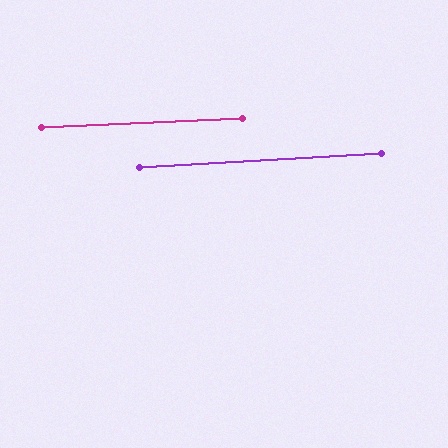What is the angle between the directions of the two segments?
Approximately 1 degree.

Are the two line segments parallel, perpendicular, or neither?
Parallel — their directions differ by only 0.7°.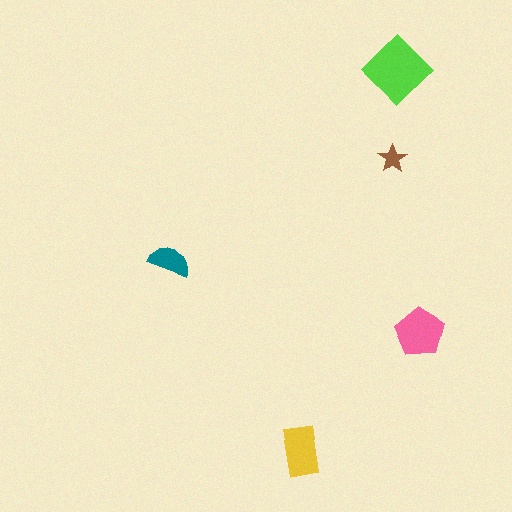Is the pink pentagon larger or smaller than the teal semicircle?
Larger.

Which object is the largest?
The lime diamond.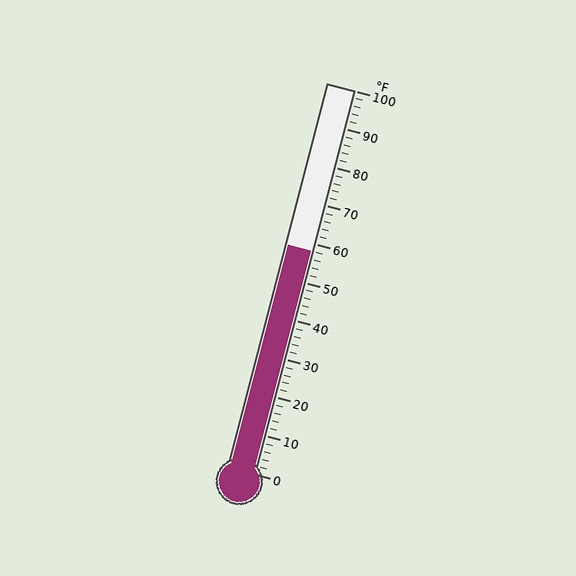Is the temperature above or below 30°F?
The temperature is above 30°F.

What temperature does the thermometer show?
The thermometer shows approximately 58°F.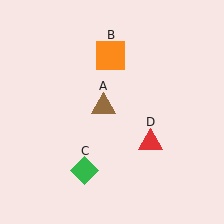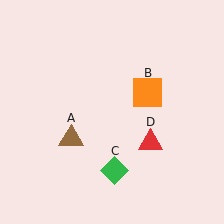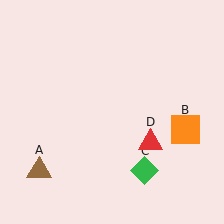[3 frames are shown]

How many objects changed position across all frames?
3 objects changed position: brown triangle (object A), orange square (object B), green diamond (object C).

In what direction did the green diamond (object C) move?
The green diamond (object C) moved right.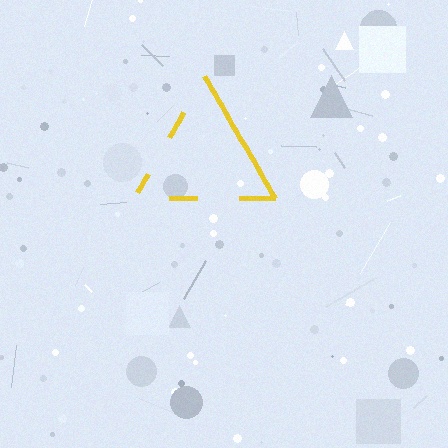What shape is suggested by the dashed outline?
The dashed outline suggests a triangle.